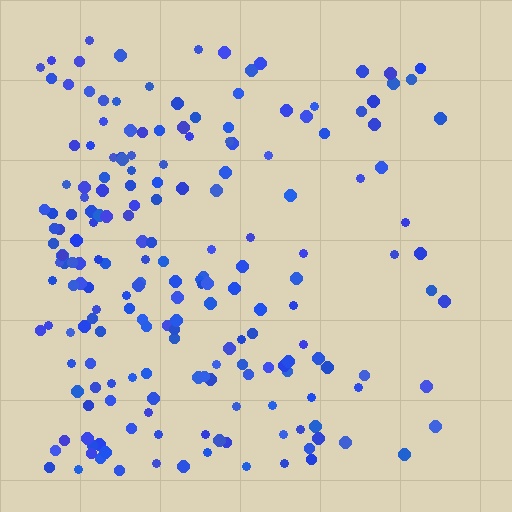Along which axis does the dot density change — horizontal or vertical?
Horizontal.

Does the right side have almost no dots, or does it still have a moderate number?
Still a moderate number, just noticeably fewer than the left.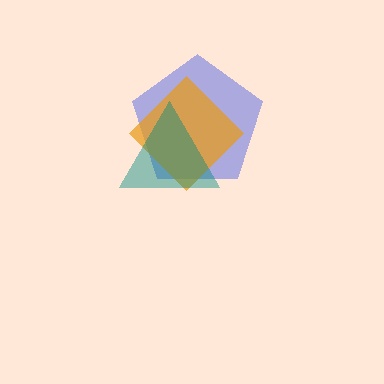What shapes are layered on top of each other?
The layered shapes are: a blue pentagon, an orange diamond, a teal triangle.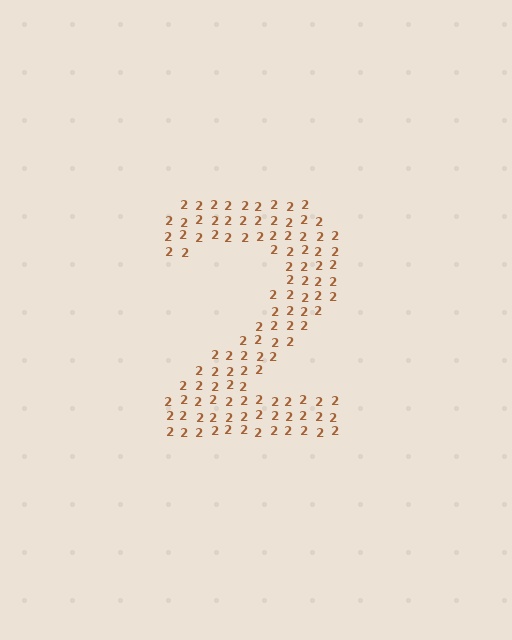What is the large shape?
The large shape is the digit 2.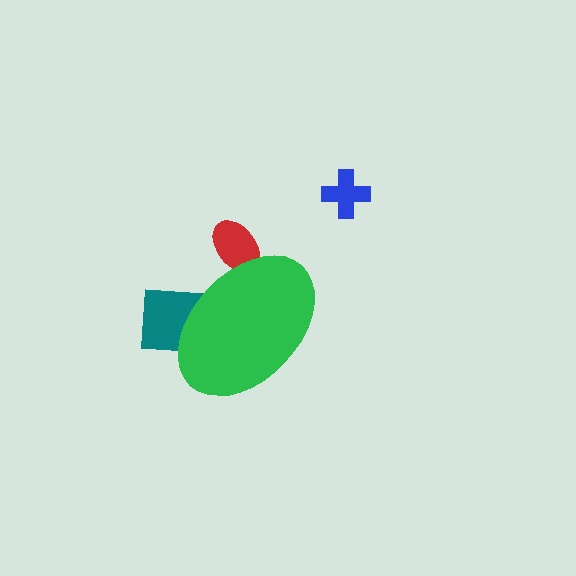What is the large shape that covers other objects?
A green ellipse.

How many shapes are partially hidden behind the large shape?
2 shapes are partially hidden.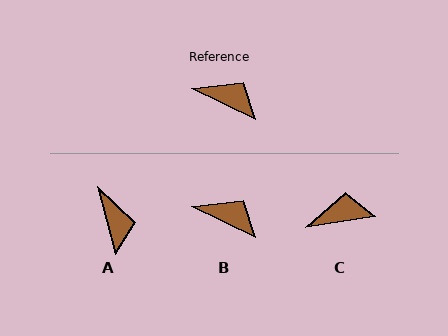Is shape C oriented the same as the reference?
No, it is off by about 35 degrees.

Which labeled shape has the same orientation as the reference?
B.